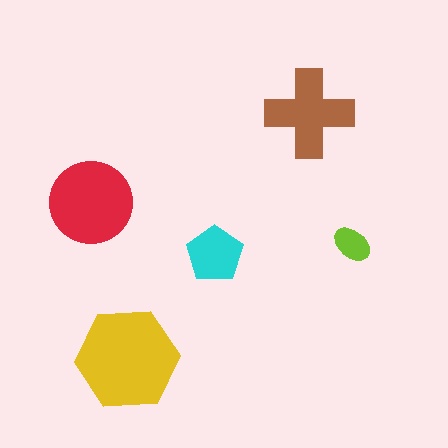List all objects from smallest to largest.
The lime ellipse, the cyan pentagon, the brown cross, the red circle, the yellow hexagon.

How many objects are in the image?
There are 5 objects in the image.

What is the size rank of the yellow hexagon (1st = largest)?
1st.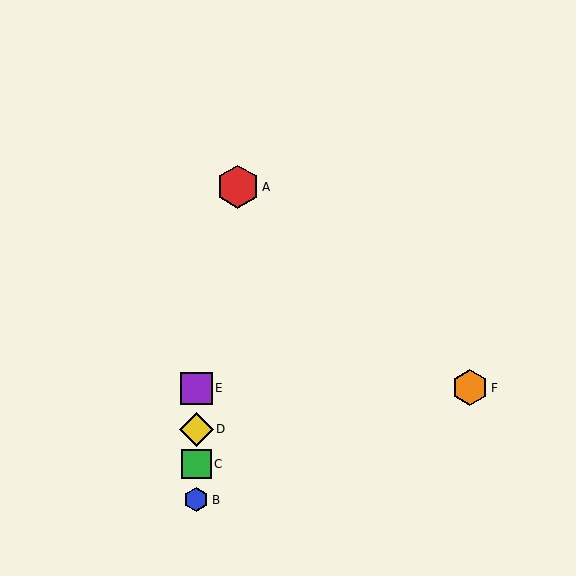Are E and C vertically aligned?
Yes, both are at x≈196.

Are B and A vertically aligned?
No, B is at x≈196 and A is at x≈238.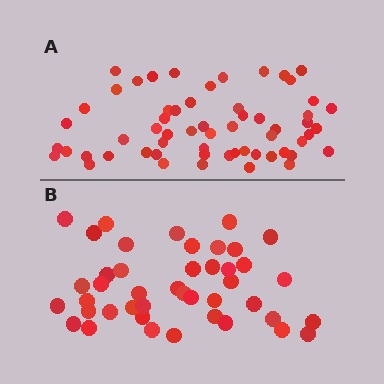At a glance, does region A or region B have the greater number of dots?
Region A (the top region) has more dots.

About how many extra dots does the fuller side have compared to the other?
Region A has approximately 15 more dots than region B.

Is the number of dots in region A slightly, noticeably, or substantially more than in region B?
Region A has noticeably more, but not dramatically so. The ratio is roughly 1.4 to 1.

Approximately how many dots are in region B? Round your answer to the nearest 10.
About 40 dots. (The exact count is 43, which rounds to 40.)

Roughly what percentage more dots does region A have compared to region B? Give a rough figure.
About 35% more.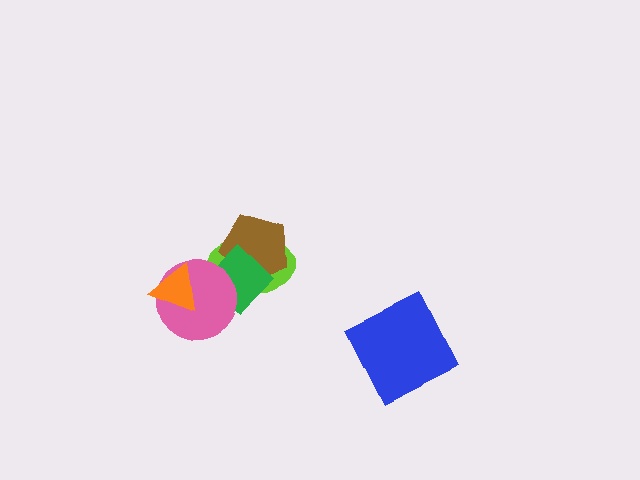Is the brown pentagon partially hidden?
Yes, it is partially covered by another shape.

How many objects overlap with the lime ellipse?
3 objects overlap with the lime ellipse.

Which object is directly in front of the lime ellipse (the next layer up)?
The brown pentagon is directly in front of the lime ellipse.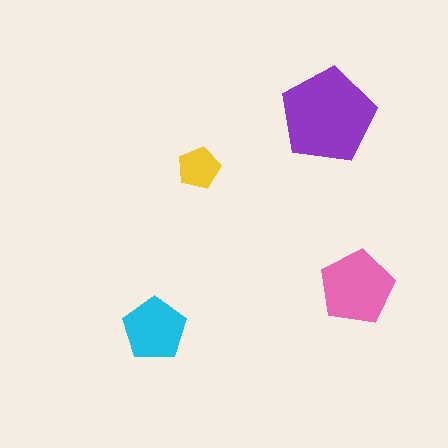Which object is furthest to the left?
The cyan pentagon is leftmost.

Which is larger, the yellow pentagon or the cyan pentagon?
The cyan one.